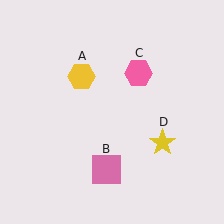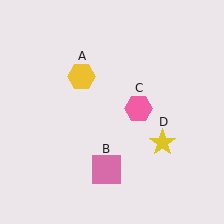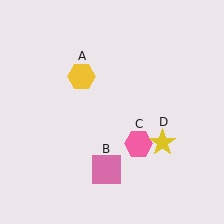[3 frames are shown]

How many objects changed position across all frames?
1 object changed position: pink hexagon (object C).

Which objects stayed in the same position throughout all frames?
Yellow hexagon (object A) and pink square (object B) and yellow star (object D) remained stationary.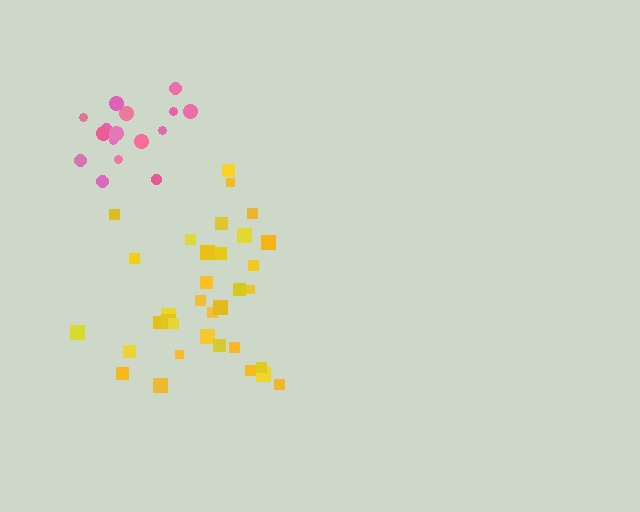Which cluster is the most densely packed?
Pink.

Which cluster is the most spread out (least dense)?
Yellow.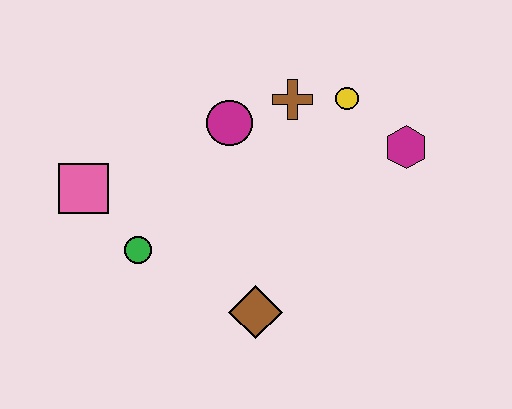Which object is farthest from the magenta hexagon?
The pink square is farthest from the magenta hexagon.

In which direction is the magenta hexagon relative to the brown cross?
The magenta hexagon is to the right of the brown cross.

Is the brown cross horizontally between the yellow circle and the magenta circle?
Yes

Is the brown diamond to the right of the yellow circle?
No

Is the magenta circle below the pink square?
No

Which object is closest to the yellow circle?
The brown cross is closest to the yellow circle.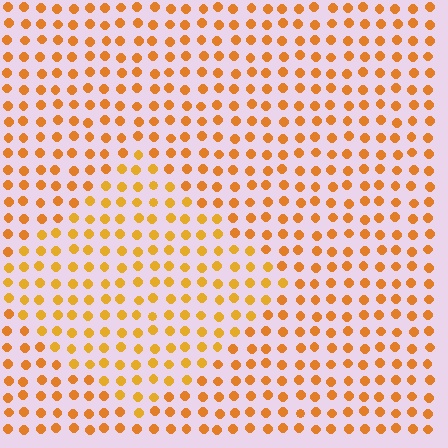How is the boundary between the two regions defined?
The boundary is defined purely by a slight shift in hue (about 14 degrees). Spacing, size, and orientation are identical on both sides.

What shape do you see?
I see a diamond.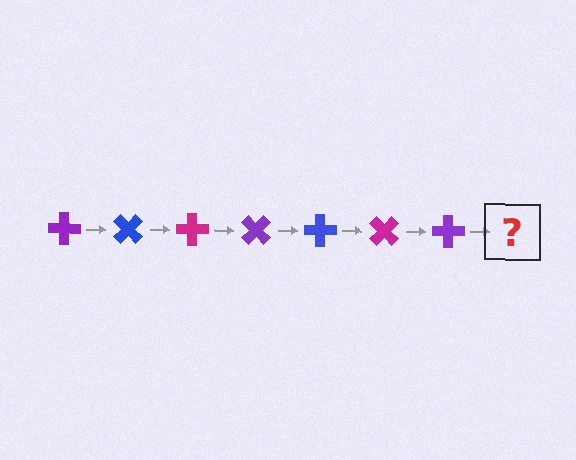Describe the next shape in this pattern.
It should be a blue cross, rotated 315 degrees from the start.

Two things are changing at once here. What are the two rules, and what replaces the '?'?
The two rules are that it rotates 45 degrees each step and the color cycles through purple, blue, and magenta. The '?' should be a blue cross, rotated 315 degrees from the start.